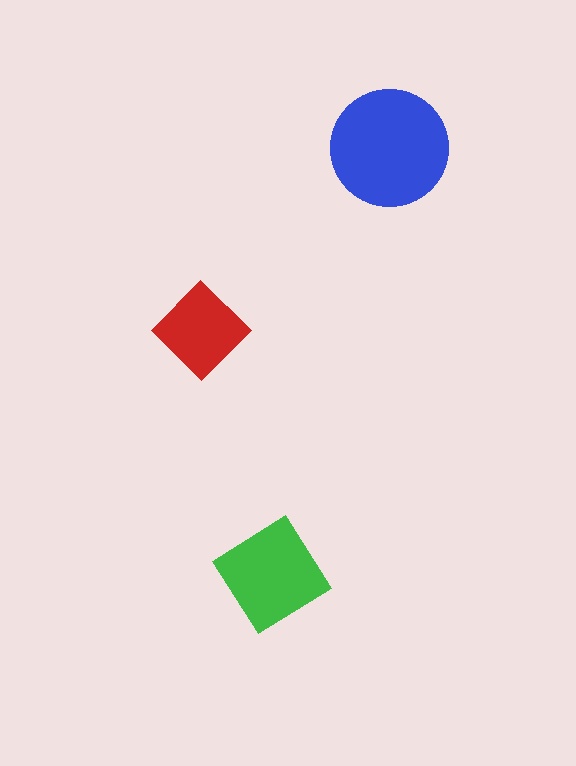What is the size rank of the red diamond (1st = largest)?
3rd.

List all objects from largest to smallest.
The blue circle, the green diamond, the red diamond.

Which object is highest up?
The blue circle is topmost.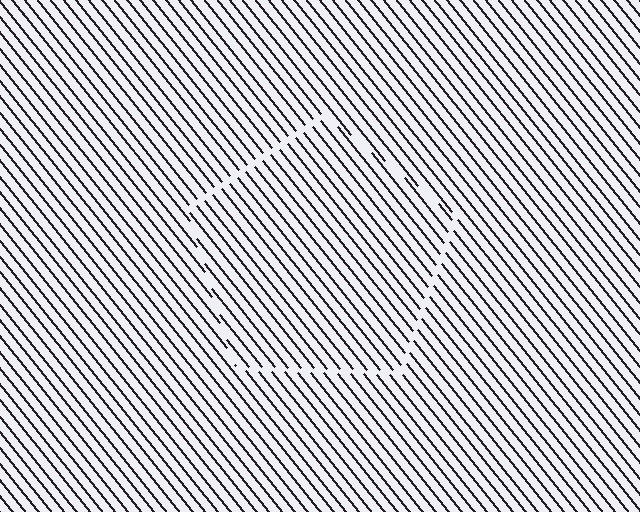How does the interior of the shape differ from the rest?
The interior of the shape contains the same grating, shifted by half a period — the contour is defined by the phase discontinuity where line-ends from the inner and outer gratings abut.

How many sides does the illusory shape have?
5 sides — the line-ends trace a pentagon.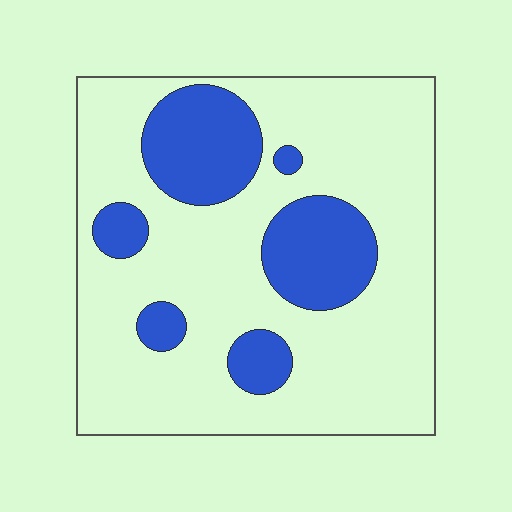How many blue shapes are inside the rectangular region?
6.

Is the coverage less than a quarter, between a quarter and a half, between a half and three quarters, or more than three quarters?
Less than a quarter.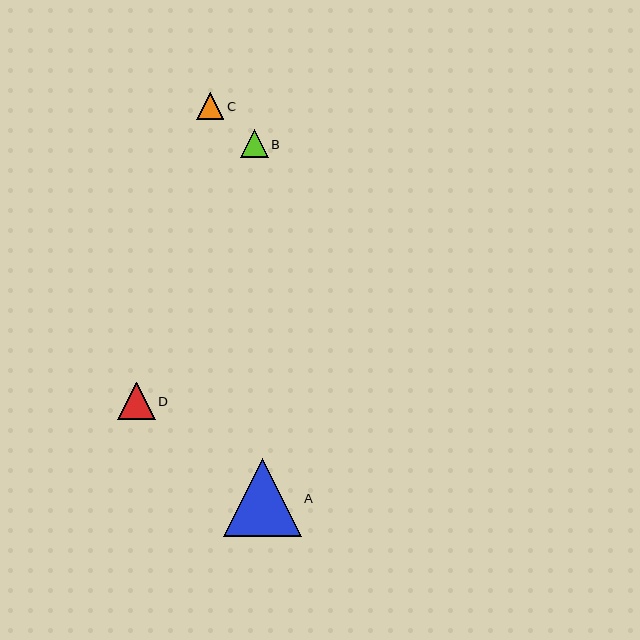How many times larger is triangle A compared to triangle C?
Triangle A is approximately 2.9 times the size of triangle C.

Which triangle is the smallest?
Triangle C is the smallest with a size of approximately 27 pixels.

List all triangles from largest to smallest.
From largest to smallest: A, D, B, C.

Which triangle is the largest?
Triangle A is the largest with a size of approximately 78 pixels.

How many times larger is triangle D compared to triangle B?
Triangle D is approximately 1.3 times the size of triangle B.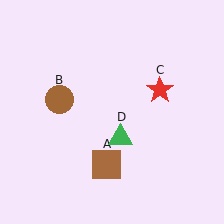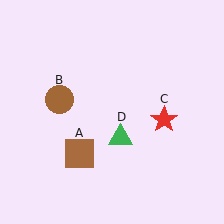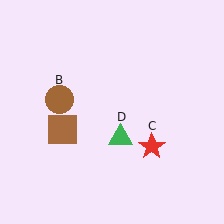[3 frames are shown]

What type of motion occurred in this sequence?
The brown square (object A), red star (object C) rotated clockwise around the center of the scene.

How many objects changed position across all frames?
2 objects changed position: brown square (object A), red star (object C).